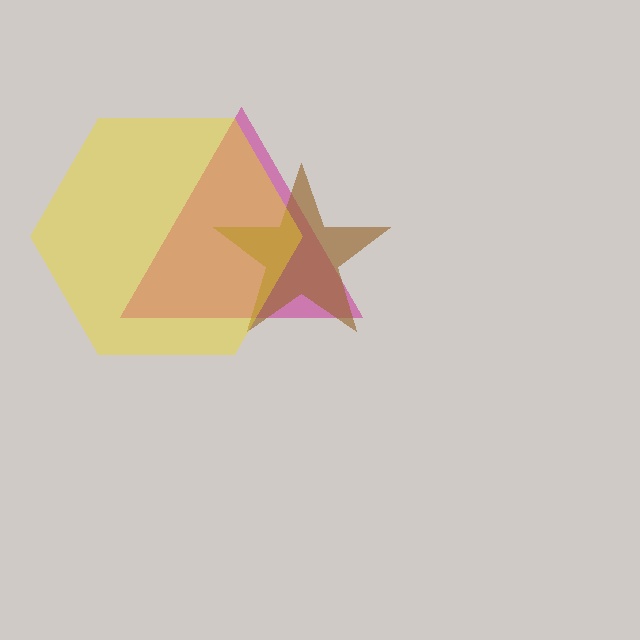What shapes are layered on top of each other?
The layered shapes are: a magenta triangle, a brown star, a yellow hexagon.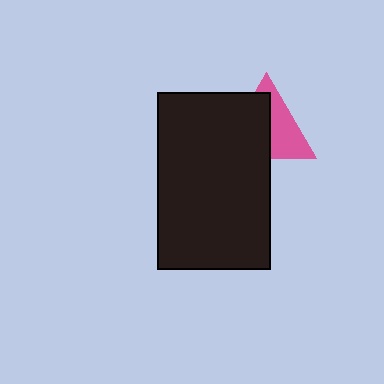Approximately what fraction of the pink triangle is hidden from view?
Roughly 55% of the pink triangle is hidden behind the black rectangle.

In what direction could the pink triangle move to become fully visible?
The pink triangle could move toward the upper-right. That would shift it out from behind the black rectangle entirely.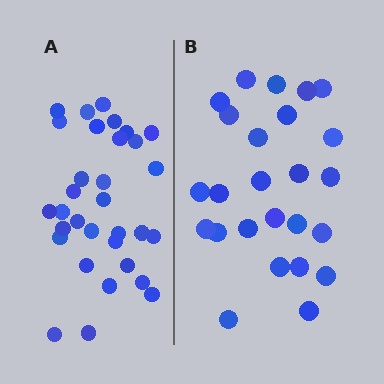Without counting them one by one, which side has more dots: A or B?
Region A (the left region) has more dots.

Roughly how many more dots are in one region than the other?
Region A has roughly 8 or so more dots than region B.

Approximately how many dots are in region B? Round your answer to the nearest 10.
About 20 dots. (The exact count is 25, which rounds to 20.)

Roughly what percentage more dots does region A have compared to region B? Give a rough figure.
About 30% more.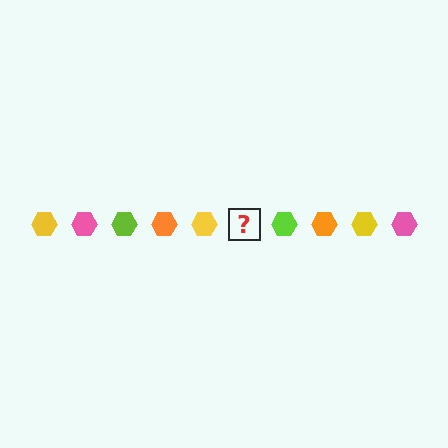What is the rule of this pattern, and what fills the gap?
The rule is that the pattern cycles through yellow, pink, lime, orange hexagons. The gap should be filled with a pink hexagon.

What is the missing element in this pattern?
The missing element is a pink hexagon.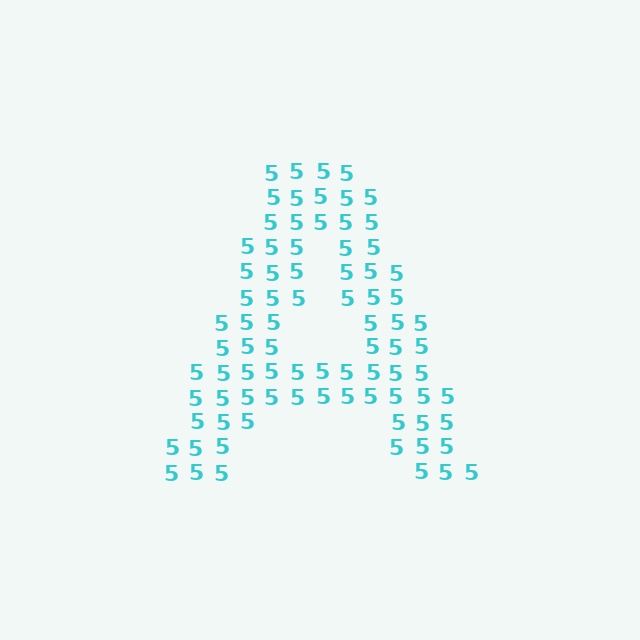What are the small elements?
The small elements are digit 5's.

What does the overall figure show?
The overall figure shows the letter A.